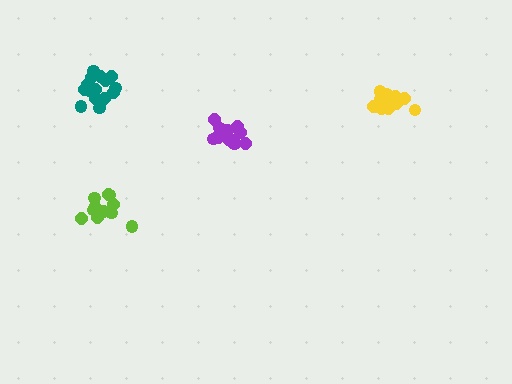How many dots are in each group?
Group 1: 17 dots, Group 2: 12 dots, Group 3: 14 dots, Group 4: 17 dots (60 total).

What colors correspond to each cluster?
The clusters are colored: purple, lime, yellow, teal.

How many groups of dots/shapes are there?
There are 4 groups.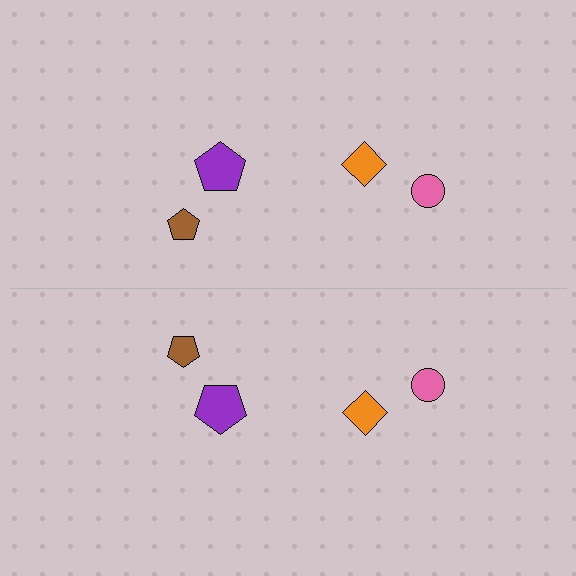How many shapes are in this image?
There are 8 shapes in this image.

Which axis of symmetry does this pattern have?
The pattern has a horizontal axis of symmetry running through the center of the image.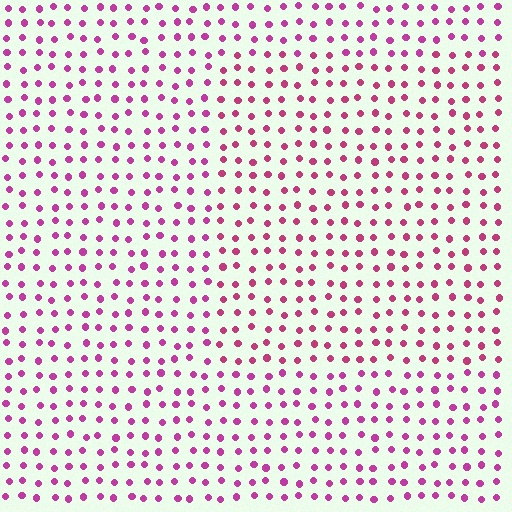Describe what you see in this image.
The image is filled with small magenta elements in a uniform arrangement. A rectangle-shaped region is visible where the elements are tinted to a slightly different hue, forming a subtle color boundary.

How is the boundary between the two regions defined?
The boundary is defined purely by a slight shift in hue (about 17 degrees). Spacing, size, and orientation are identical on both sides.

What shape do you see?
I see a rectangle.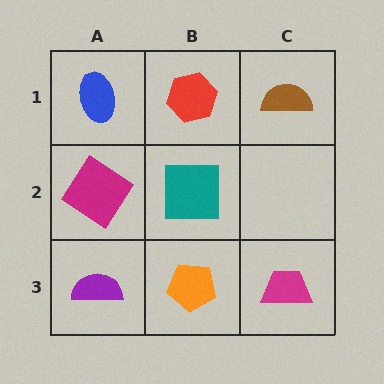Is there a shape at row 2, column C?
No, that cell is empty.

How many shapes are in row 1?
3 shapes.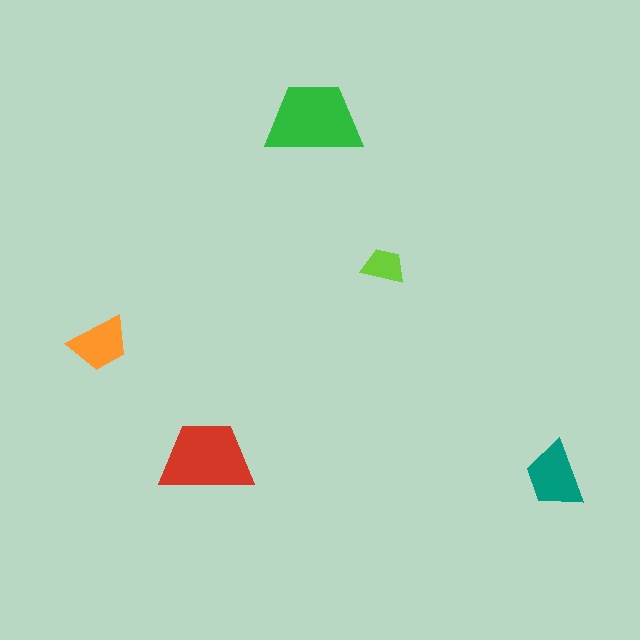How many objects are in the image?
There are 5 objects in the image.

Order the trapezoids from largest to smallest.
the green one, the red one, the teal one, the orange one, the lime one.